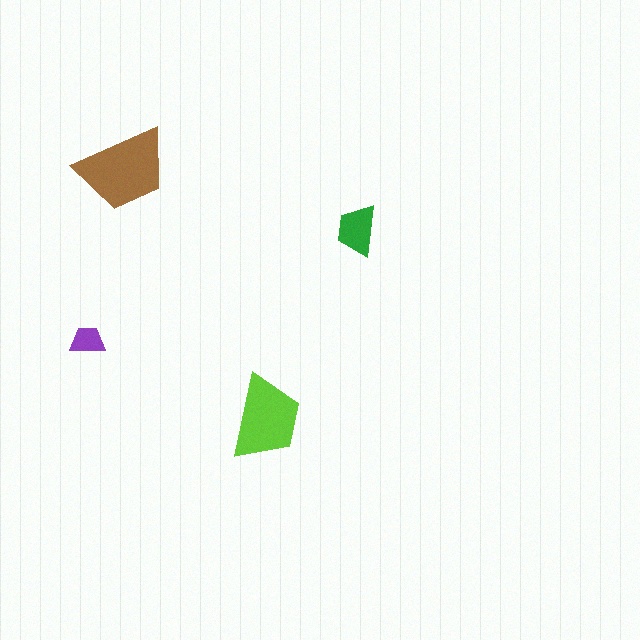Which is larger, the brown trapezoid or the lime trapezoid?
The brown one.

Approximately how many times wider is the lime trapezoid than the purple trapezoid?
About 2.5 times wider.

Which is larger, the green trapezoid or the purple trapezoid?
The green one.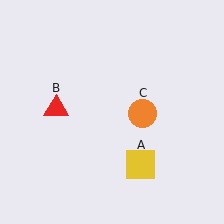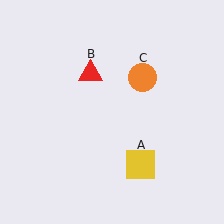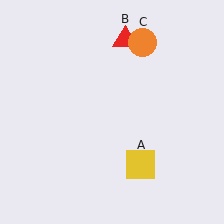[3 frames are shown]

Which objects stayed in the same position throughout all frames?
Yellow square (object A) remained stationary.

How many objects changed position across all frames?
2 objects changed position: red triangle (object B), orange circle (object C).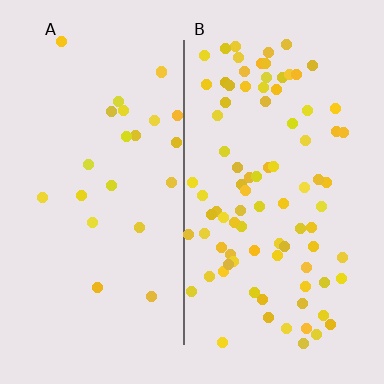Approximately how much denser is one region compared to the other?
Approximately 3.5× — region B over region A.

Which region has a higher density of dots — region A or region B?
B (the right).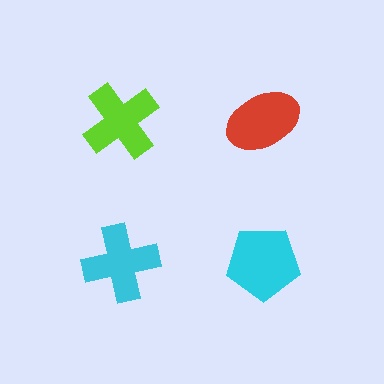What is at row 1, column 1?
A lime cross.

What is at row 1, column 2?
A red ellipse.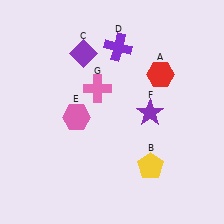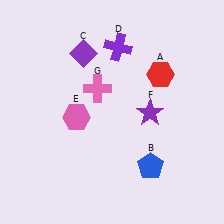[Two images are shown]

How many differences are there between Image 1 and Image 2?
There is 1 difference between the two images.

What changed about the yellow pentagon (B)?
In Image 1, B is yellow. In Image 2, it changed to blue.